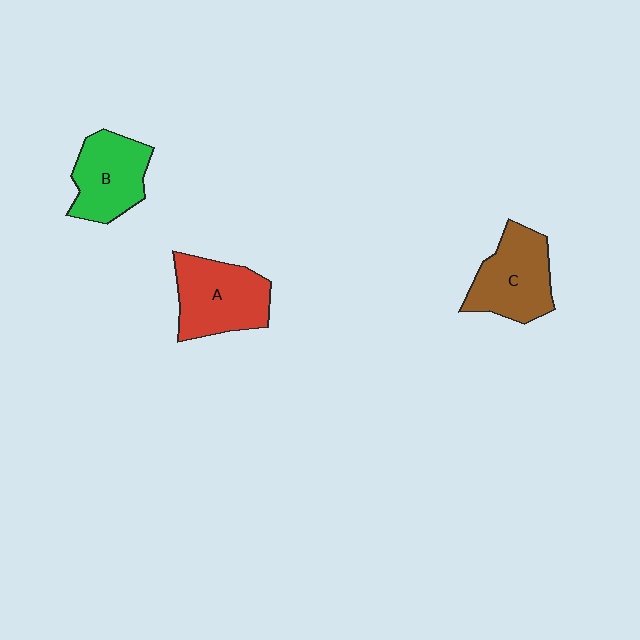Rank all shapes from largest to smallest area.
From largest to smallest: A (red), C (brown), B (green).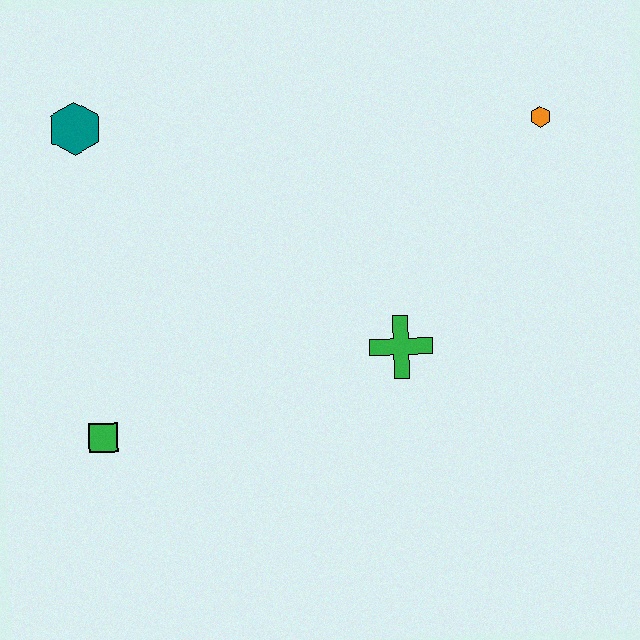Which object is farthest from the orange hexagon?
The green square is farthest from the orange hexagon.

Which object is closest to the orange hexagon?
The green cross is closest to the orange hexagon.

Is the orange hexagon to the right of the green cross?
Yes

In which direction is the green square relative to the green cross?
The green square is to the left of the green cross.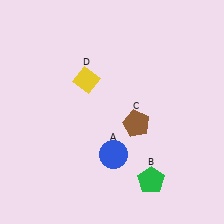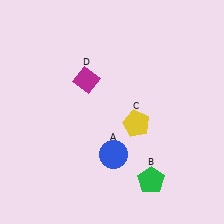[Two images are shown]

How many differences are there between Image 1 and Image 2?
There are 2 differences between the two images.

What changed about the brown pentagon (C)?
In Image 1, C is brown. In Image 2, it changed to yellow.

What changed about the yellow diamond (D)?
In Image 1, D is yellow. In Image 2, it changed to magenta.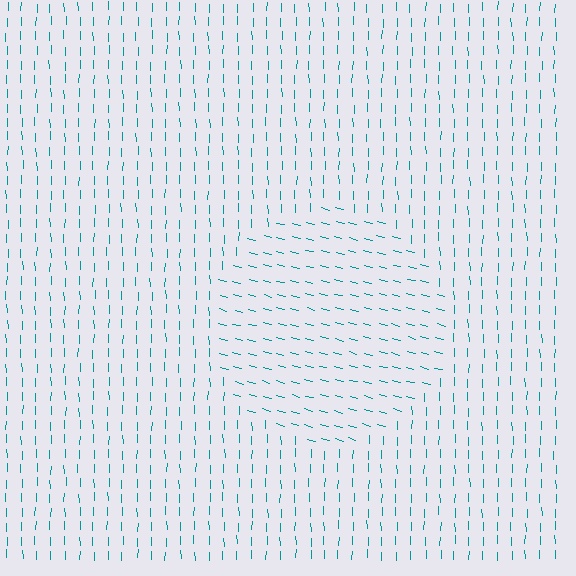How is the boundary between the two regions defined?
The boundary is defined purely by a change in line orientation (approximately 75 degrees difference). All lines are the same color and thickness.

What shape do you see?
I see a circle.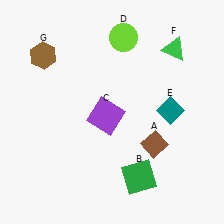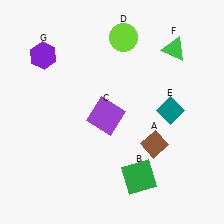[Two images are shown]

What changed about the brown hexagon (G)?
In Image 1, G is brown. In Image 2, it changed to purple.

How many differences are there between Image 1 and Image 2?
There is 1 difference between the two images.